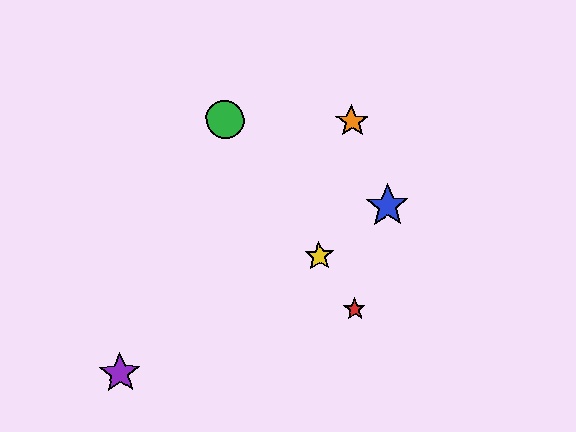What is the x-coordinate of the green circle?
The green circle is at x≈225.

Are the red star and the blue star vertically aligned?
No, the red star is at x≈355 and the blue star is at x≈387.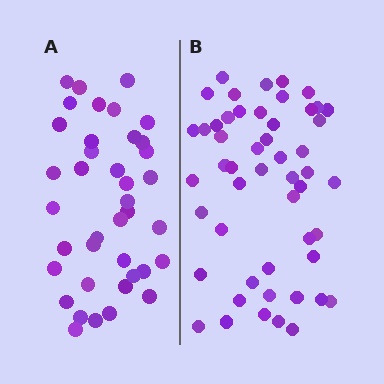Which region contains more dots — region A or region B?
Region B (the right region) has more dots.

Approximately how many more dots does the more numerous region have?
Region B has roughly 12 or so more dots than region A.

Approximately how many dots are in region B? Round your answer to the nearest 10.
About 50 dots. (The exact count is 51, which rounds to 50.)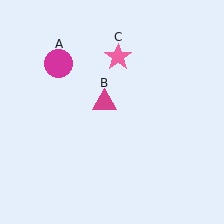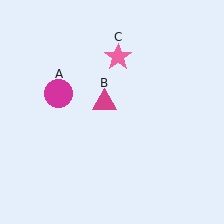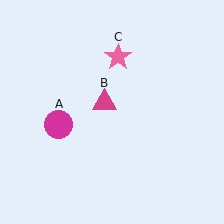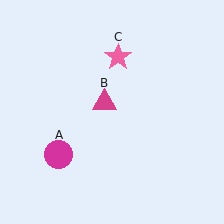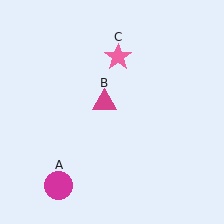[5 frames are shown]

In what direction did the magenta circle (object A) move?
The magenta circle (object A) moved down.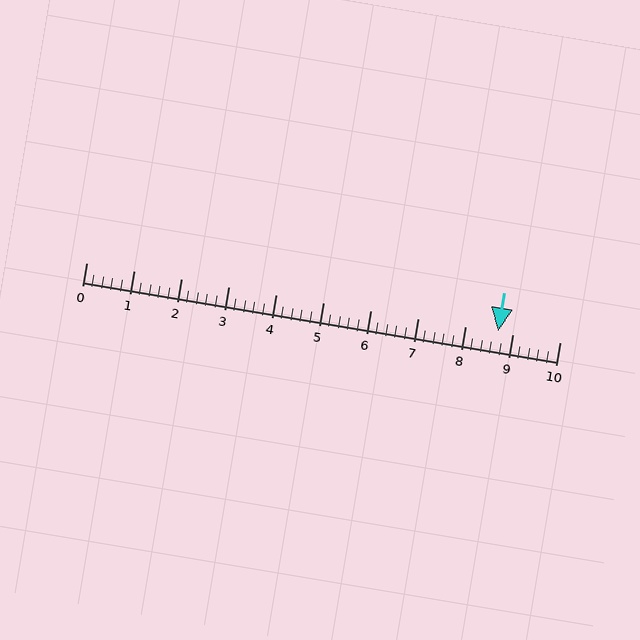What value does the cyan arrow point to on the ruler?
The cyan arrow points to approximately 8.7.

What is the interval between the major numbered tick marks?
The major tick marks are spaced 1 units apart.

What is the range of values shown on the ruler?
The ruler shows values from 0 to 10.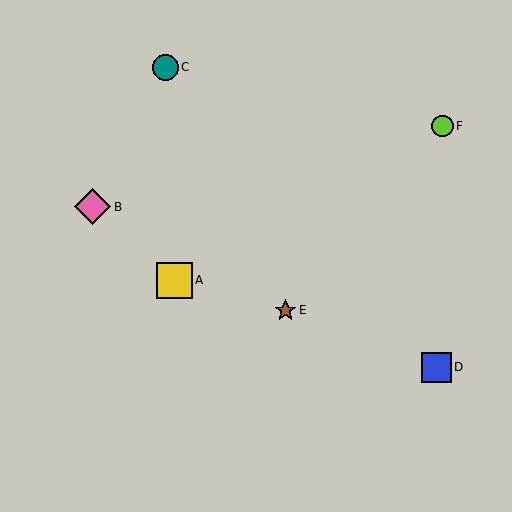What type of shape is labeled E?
Shape E is a brown star.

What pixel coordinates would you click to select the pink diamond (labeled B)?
Click at (92, 207) to select the pink diamond B.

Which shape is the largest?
The pink diamond (labeled B) is the largest.